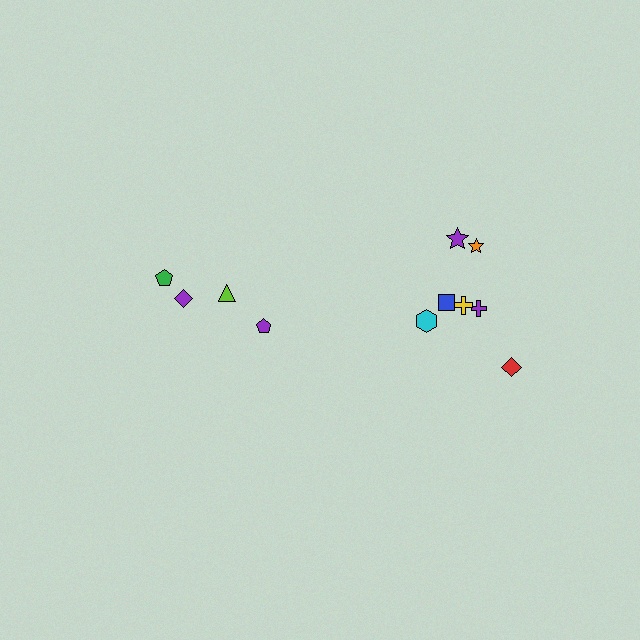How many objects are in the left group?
There are 4 objects.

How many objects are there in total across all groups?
There are 11 objects.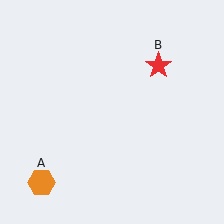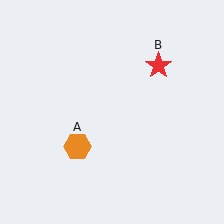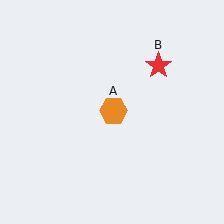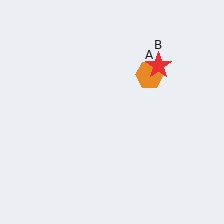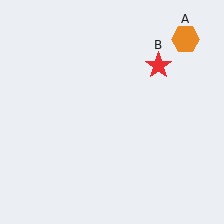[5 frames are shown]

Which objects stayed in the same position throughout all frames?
Red star (object B) remained stationary.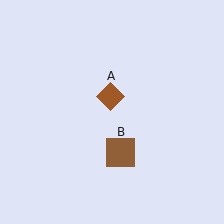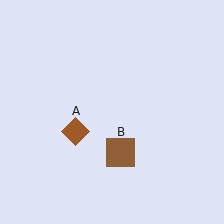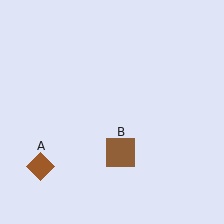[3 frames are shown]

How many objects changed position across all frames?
1 object changed position: brown diamond (object A).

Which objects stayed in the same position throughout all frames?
Brown square (object B) remained stationary.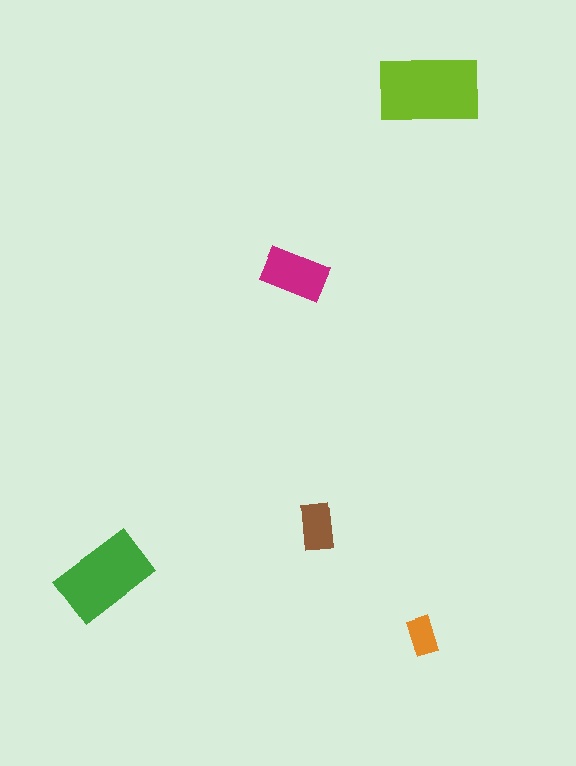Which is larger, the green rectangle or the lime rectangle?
The lime one.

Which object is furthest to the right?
The lime rectangle is rightmost.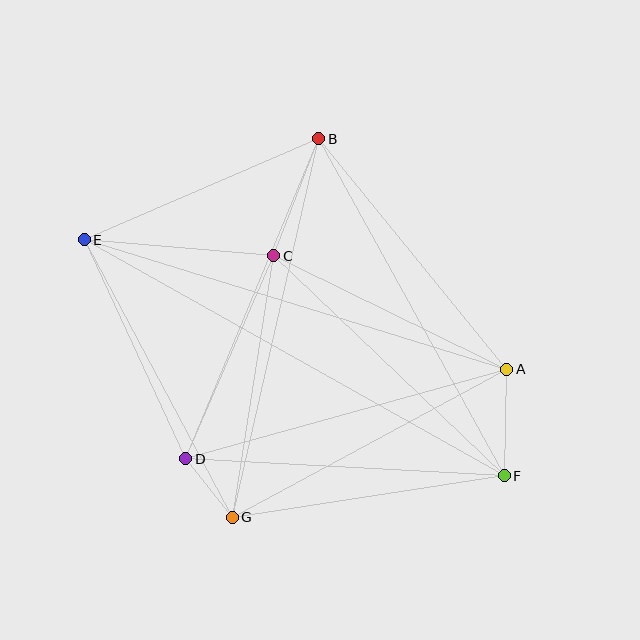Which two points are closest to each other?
Points D and G are closest to each other.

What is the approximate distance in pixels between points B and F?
The distance between B and F is approximately 385 pixels.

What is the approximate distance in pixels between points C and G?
The distance between C and G is approximately 264 pixels.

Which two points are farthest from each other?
Points E and F are farthest from each other.